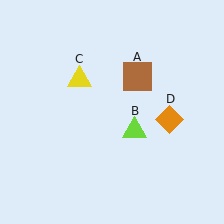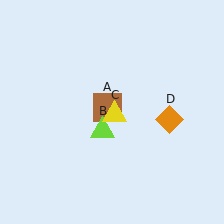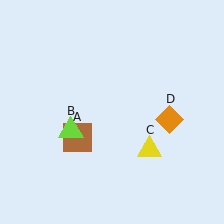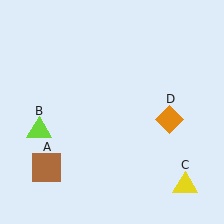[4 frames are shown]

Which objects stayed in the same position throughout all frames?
Orange diamond (object D) remained stationary.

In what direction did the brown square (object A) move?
The brown square (object A) moved down and to the left.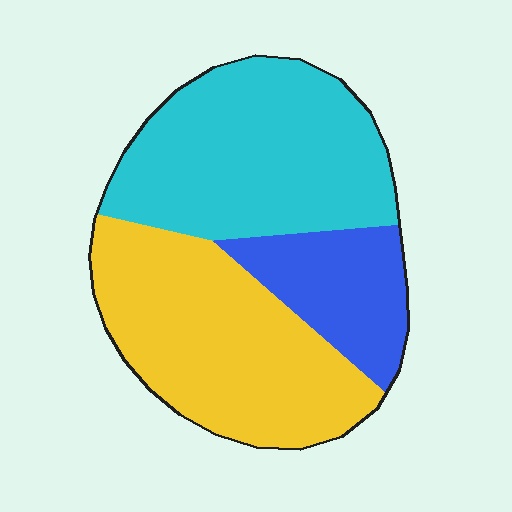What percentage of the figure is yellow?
Yellow covers 41% of the figure.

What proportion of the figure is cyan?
Cyan takes up between a third and a half of the figure.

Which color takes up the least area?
Blue, at roughly 20%.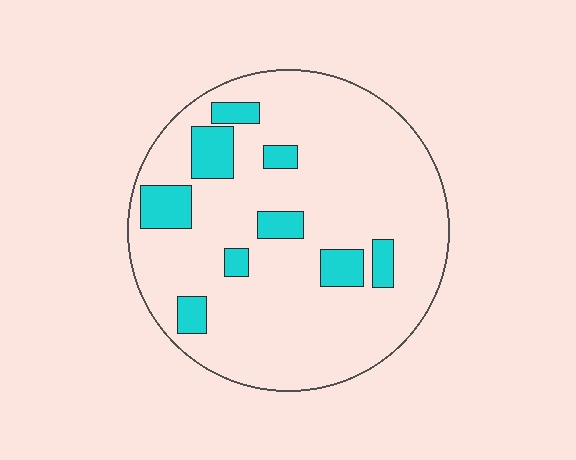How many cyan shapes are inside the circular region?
9.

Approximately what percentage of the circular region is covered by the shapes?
Approximately 15%.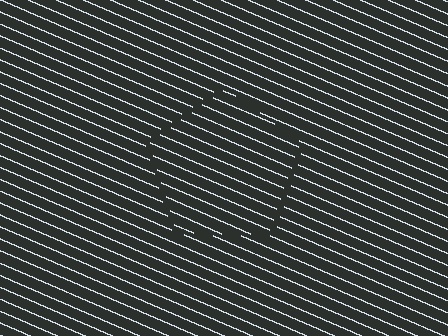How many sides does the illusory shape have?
5 sides — the line-ends trace a pentagon.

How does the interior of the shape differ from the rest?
The interior of the shape contains the same grating, shifted by half a period — the contour is defined by the phase discontinuity where line-ends from the inner and outer gratings abut.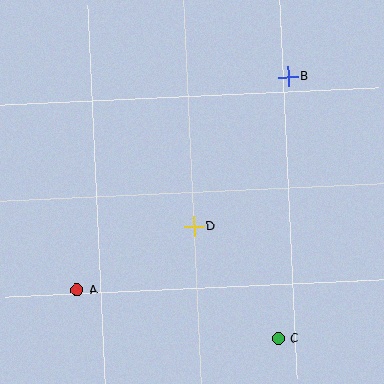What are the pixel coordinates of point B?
Point B is at (288, 77).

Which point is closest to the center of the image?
Point D at (194, 227) is closest to the center.